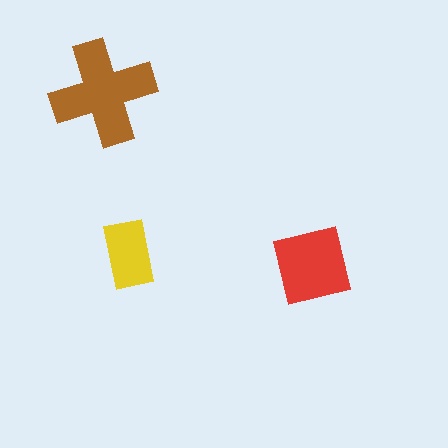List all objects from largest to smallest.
The brown cross, the red square, the yellow rectangle.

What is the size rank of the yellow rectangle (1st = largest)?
3rd.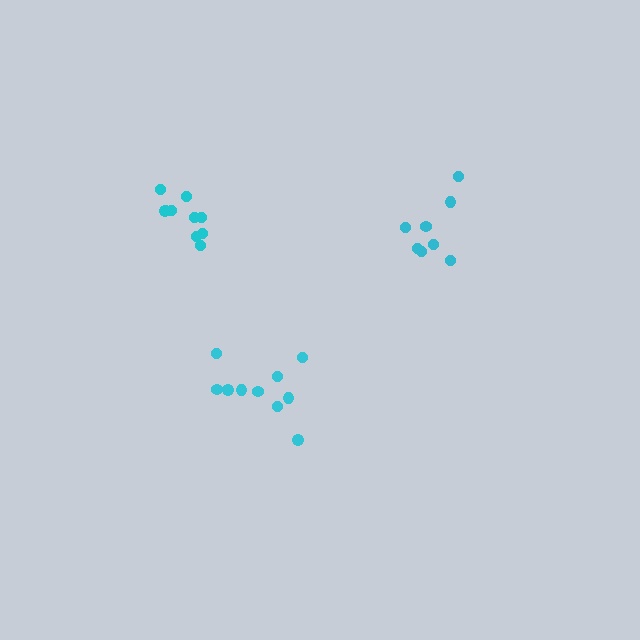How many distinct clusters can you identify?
There are 3 distinct clusters.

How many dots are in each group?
Group 1: 10 dots, Group 2: 8 dots, Group 3: 10 dots (28 total).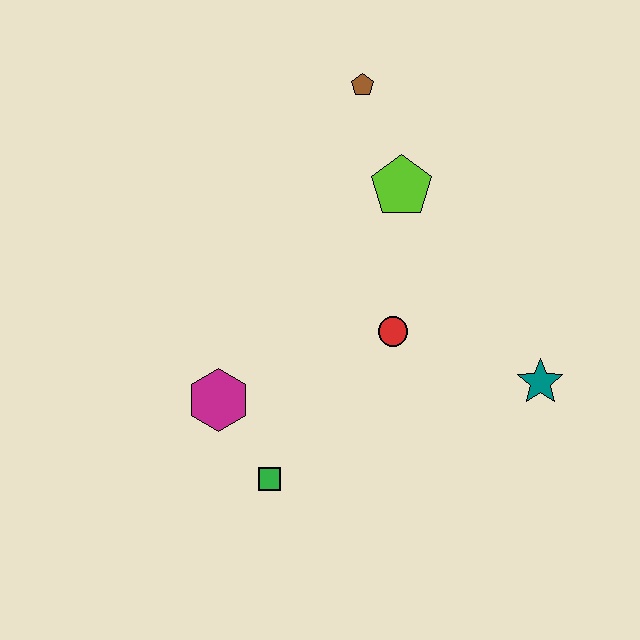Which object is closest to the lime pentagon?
The brown pentagon is closest to the lime pentagon.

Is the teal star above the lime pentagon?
No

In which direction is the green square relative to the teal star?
The green square is to the left of the teal star.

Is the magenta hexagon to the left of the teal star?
Yes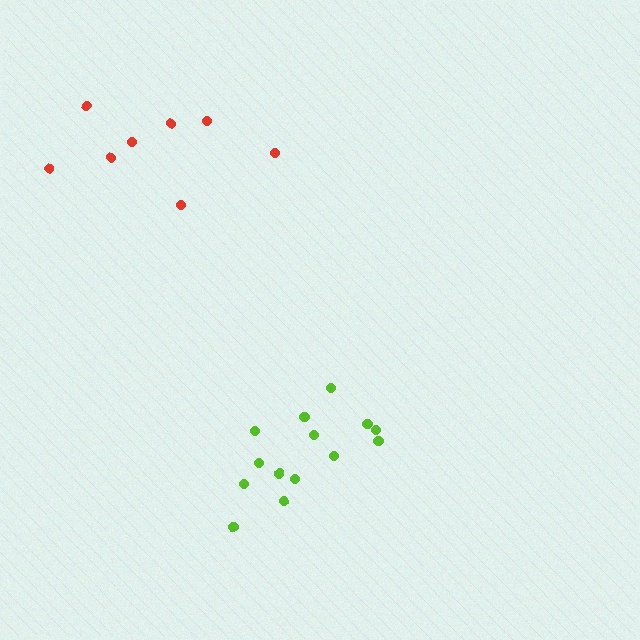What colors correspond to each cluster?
The clusters are colored: lime, red.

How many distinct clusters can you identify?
There are 2 distinct clusters.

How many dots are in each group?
Group 1: 14 dots, Group 2: 8 dots (22 total).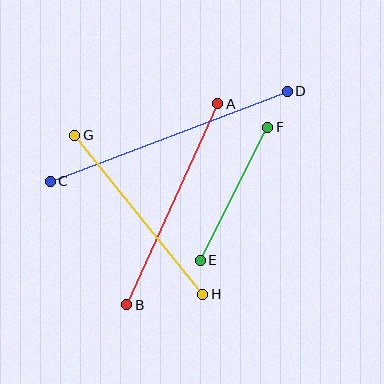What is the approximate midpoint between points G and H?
The midpoint is at approximately (139, 215) pixels.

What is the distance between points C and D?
The distance is approximately 253 pixels.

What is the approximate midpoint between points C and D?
The midpoint is at approximately (169, 136) pixels.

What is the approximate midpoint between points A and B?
The midpoint is at approximately (172, 204) pixels.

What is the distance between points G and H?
The distance is approximately 204 pixels.